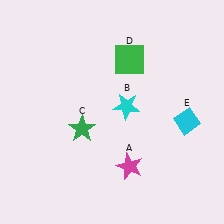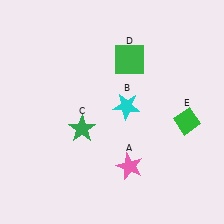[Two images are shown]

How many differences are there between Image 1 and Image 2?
There are 2 differences between the two images.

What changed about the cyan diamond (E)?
In Image 1, E is cyan. In Image 2, it changed to green.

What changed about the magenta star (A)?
In Image 1, A is magenta. In Image 2, it changed to pink.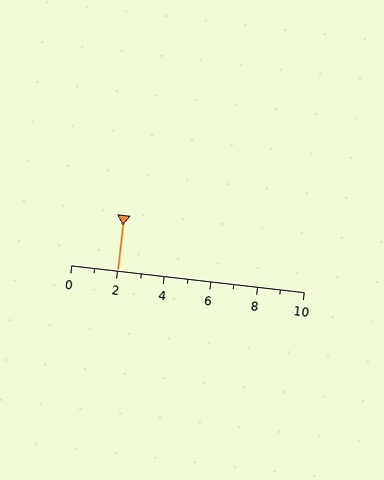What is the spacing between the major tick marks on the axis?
The major ticks are spaced 2 apart.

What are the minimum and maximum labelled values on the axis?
The axis runs from 0 to 10.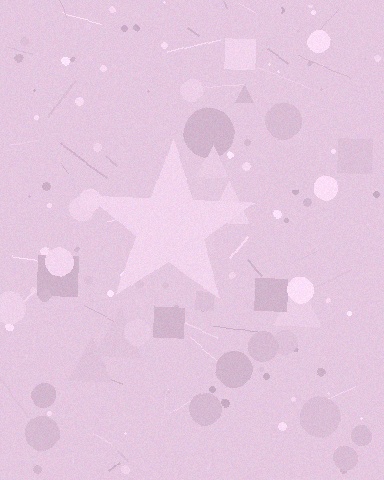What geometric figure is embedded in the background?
A star is embedded in the background.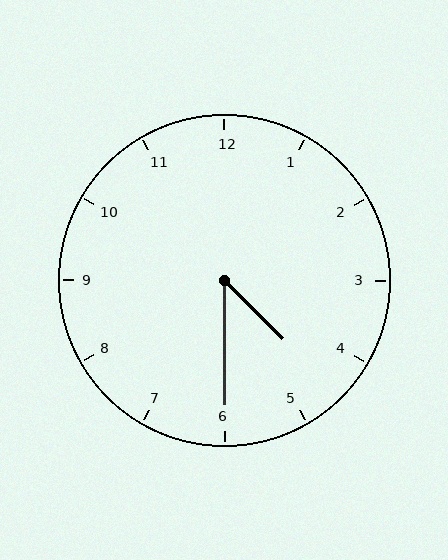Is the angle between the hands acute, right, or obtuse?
It is acute.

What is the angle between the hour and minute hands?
Approximately 45 degrees.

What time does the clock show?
4:30.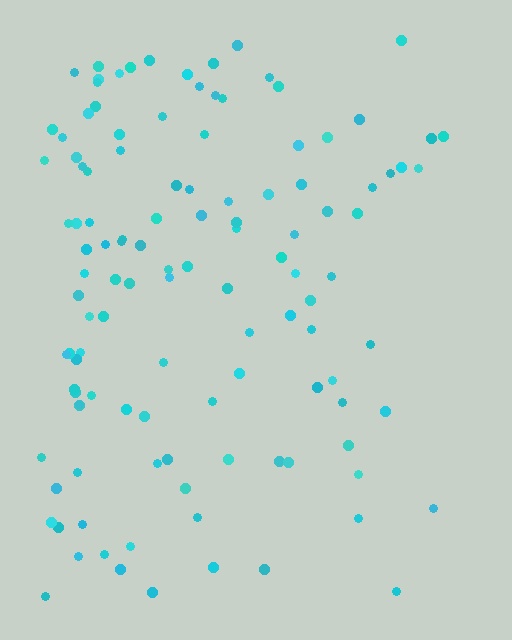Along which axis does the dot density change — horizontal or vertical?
Horizontal.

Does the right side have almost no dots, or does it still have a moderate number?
Still a moderate number, just noticeably fewer than the left.